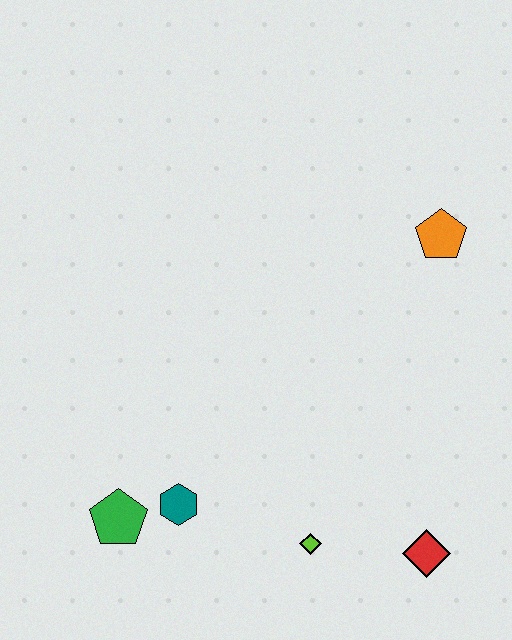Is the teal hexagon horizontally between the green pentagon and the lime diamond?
Yes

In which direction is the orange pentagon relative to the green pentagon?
The orange pentagon is to the right of the green pentagon.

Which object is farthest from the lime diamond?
The orange pentagon is farthest from the lime diamond.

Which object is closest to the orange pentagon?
The red diamond is closest to the orange pentagon.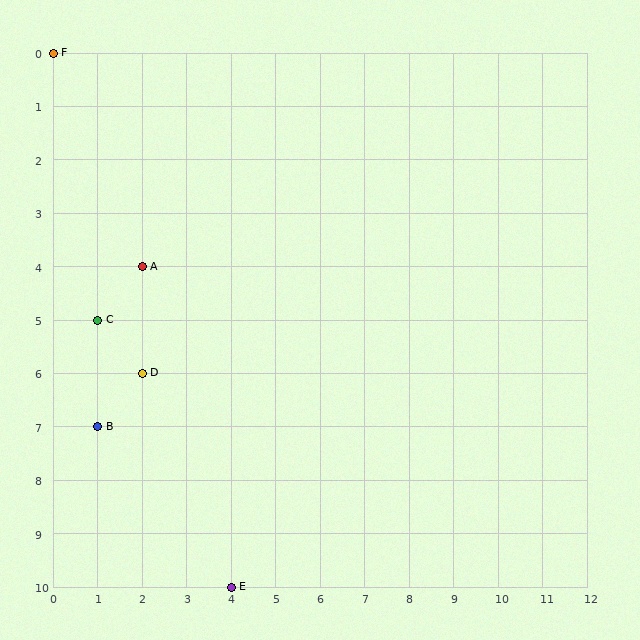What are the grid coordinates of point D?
Point D is at grid coordinates (2, 6).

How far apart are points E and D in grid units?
Points E and D are 2 columns and 4 rows apart (about 4.5 grid units diagonally).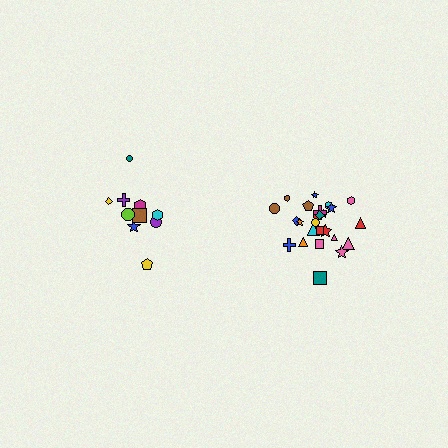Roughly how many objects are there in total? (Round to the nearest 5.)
Roughly 35 objects in total.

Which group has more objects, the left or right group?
The right group.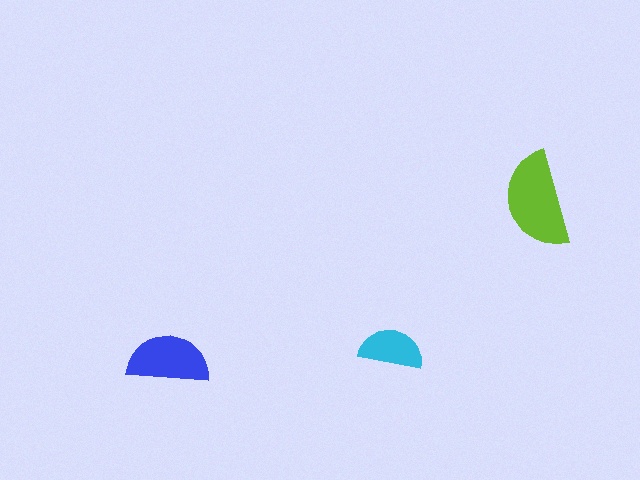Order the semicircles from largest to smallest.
the lime one, the blue one, the cyan one.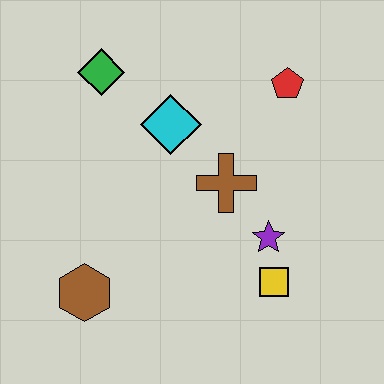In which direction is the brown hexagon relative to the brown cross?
The brown hexagon is to the left of the brown cross.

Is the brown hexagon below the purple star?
Yes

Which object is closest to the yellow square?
The purple star is closest to the yellow square.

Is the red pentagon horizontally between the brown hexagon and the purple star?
No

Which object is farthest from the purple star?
The green diamond is farthest from the purple star.